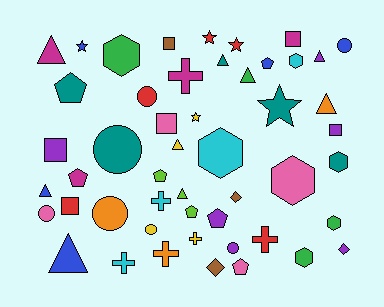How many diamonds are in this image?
There are 3 diamonds.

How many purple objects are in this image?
There are 6 purple objects.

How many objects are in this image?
There are 50 objects.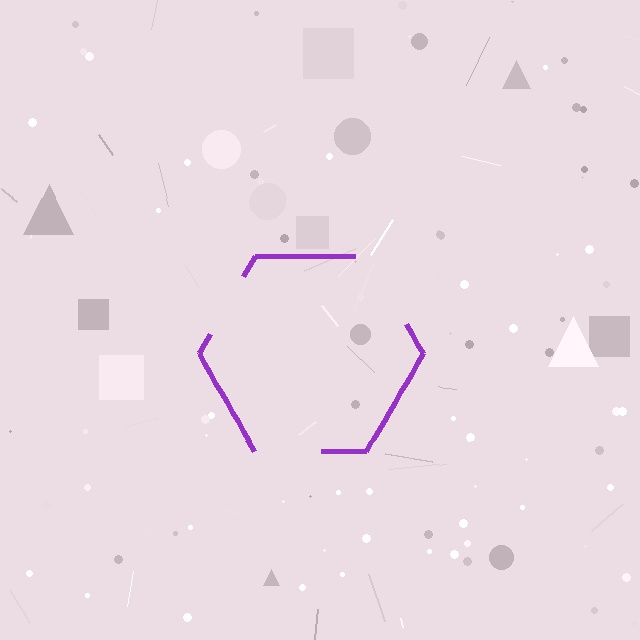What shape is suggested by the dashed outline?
The dashed outline suggests a hexagon.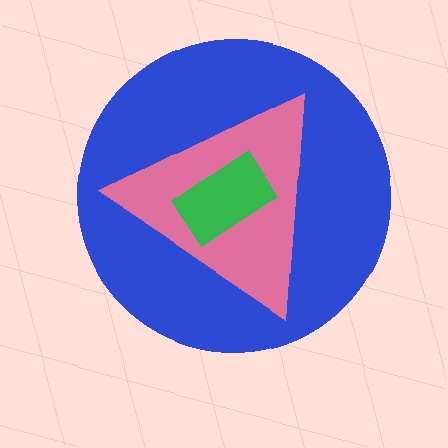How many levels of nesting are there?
3.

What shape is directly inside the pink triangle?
The green rectangle.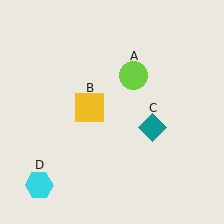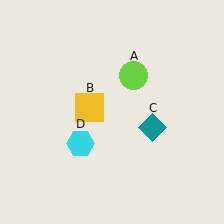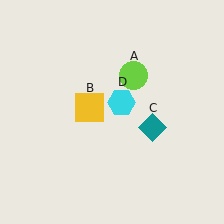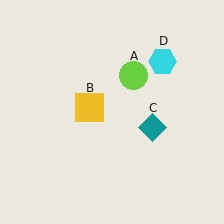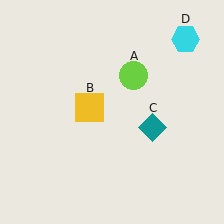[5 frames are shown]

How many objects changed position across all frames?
1 object changed position: cyan hexagon (object D).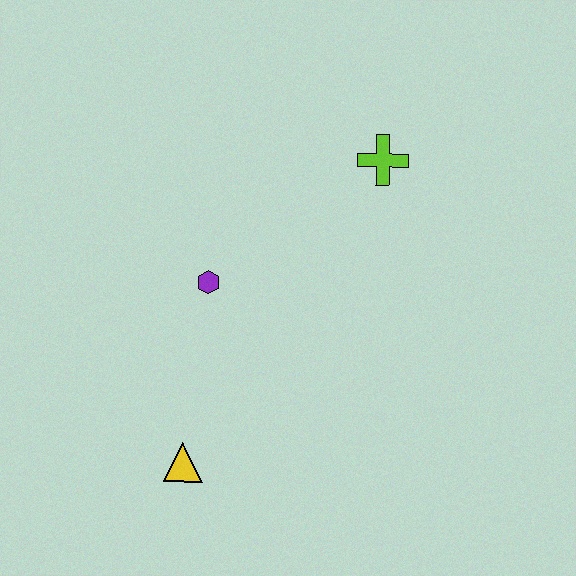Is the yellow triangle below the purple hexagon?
Yes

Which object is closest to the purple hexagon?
The yellow triangle is closest to the purple hexagon.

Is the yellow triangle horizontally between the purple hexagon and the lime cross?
No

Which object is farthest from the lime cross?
The yellow triangle is farthest from the lime cross.